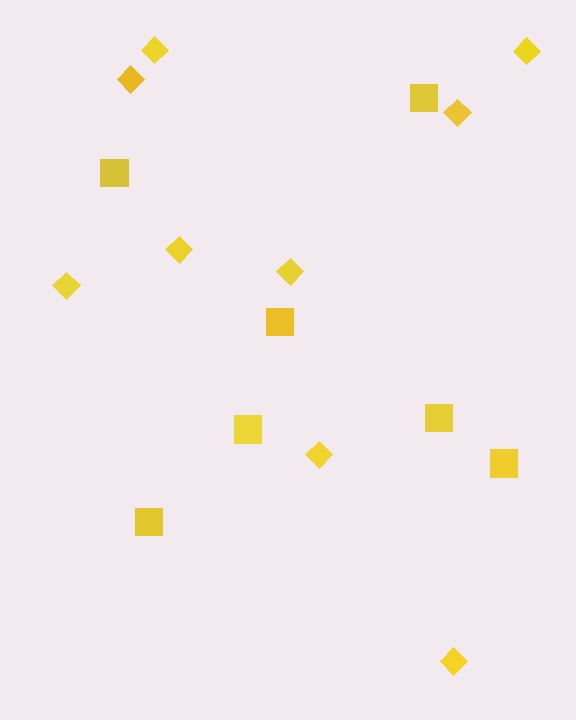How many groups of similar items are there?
There are 2 groups: one group of diamonds (9) and one group of squares (7).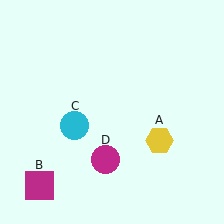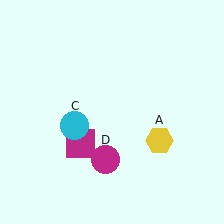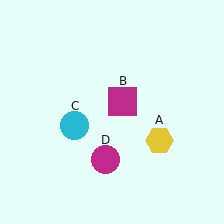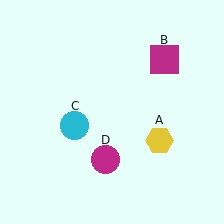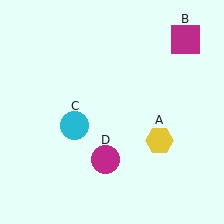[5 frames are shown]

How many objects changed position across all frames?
1 object changed position: magenta square (object B).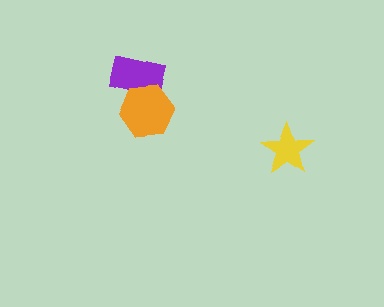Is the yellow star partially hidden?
No, no other shape covers it.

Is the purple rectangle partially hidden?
Yes, it is partially covered by another shape.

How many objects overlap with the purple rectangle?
1 object overlaps with the purple rectangle.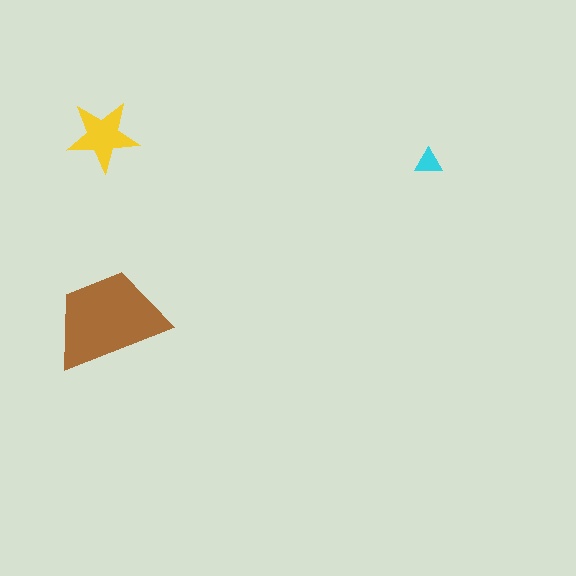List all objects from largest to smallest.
The brown trapezoid, the yellow star, the cyan triangle.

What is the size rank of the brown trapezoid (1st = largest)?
1st.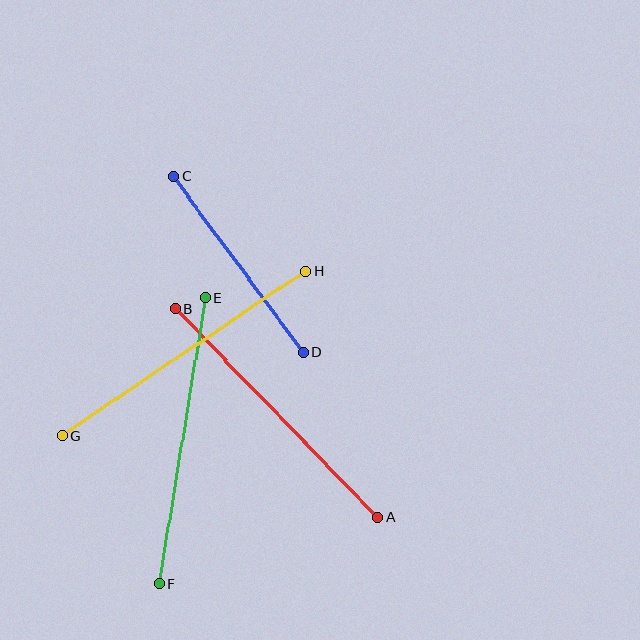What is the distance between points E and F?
The distance is approximately 290 pixels.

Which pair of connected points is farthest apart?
Points G and H are farthest apart.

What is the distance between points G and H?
The distance is approximately 293 pixels.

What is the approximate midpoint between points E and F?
The midpoint is at approximately (182, 441) pixels.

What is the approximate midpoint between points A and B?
The midpoint is at approximately (276, 413) pixels.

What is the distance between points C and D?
The distance is approximately 218 pixels.